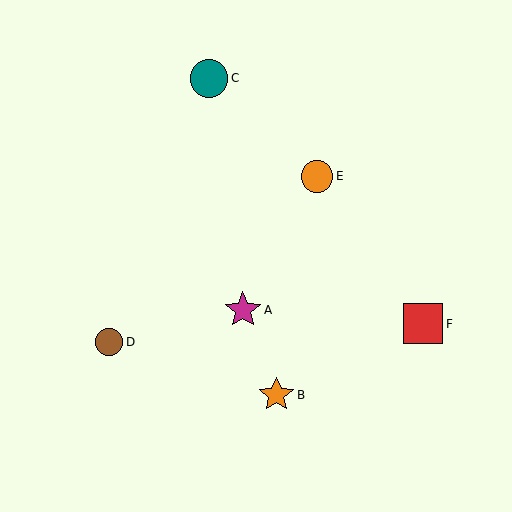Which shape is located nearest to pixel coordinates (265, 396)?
The orange star (labeled B) at (276, 395) is nearest to that location.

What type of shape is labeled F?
Shape F is a red square.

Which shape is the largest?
The red square (labeled F) is the largest.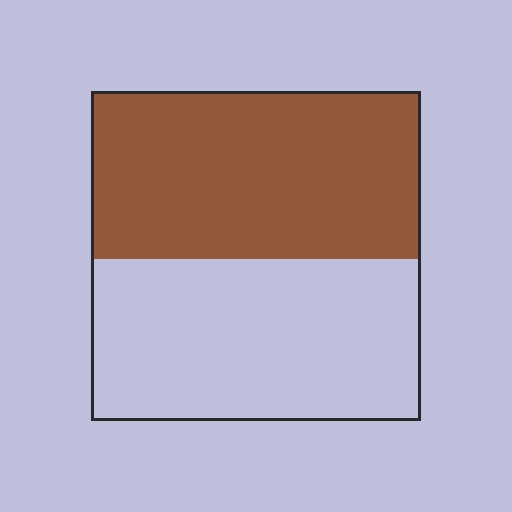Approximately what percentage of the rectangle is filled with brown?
Approximately 50%.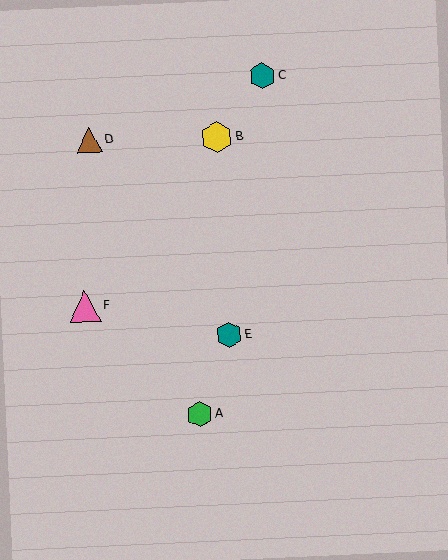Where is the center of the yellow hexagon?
The center of the yellow hexagon is at (217, 137).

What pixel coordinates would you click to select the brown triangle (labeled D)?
Click at (89, 140) to select the brown triangle D.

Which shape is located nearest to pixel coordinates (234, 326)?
The teal hexagon (labeled E) at (229, 335) is nearest to that location.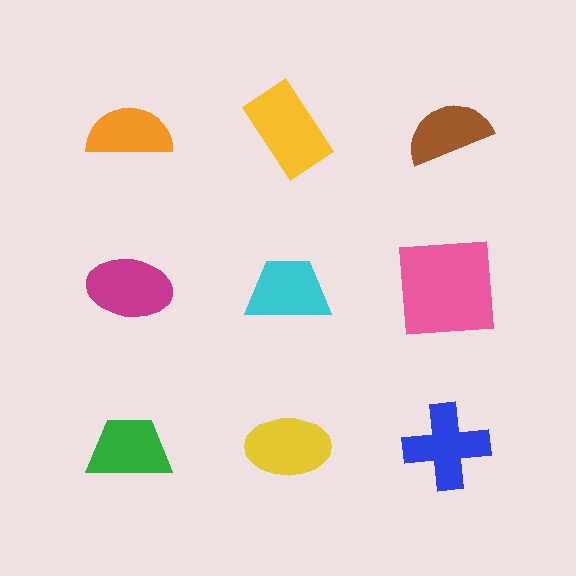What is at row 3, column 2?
A yellow ellipse.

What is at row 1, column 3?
A brown semicircle.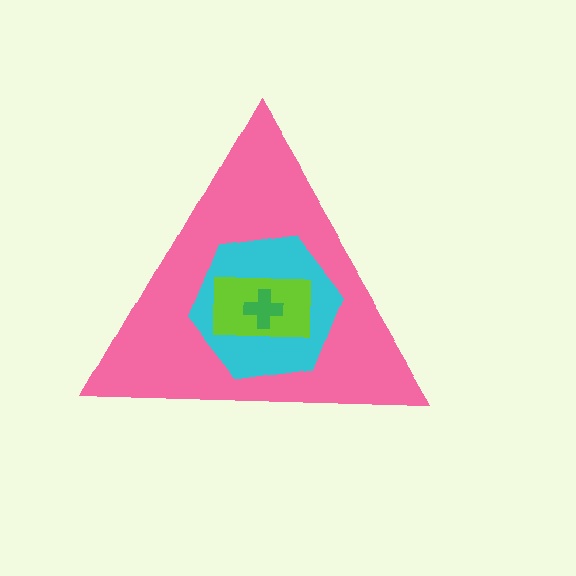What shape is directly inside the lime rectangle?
The green cross.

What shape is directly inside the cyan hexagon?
The lime rectangle.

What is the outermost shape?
The pink triangle.